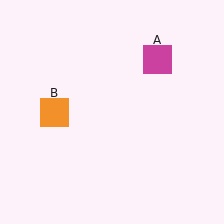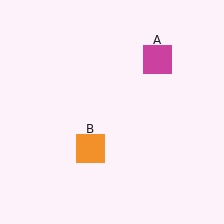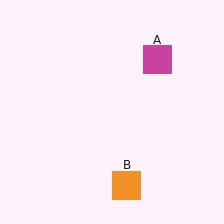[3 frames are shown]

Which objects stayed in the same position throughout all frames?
Magenta square (object A) remained stationary.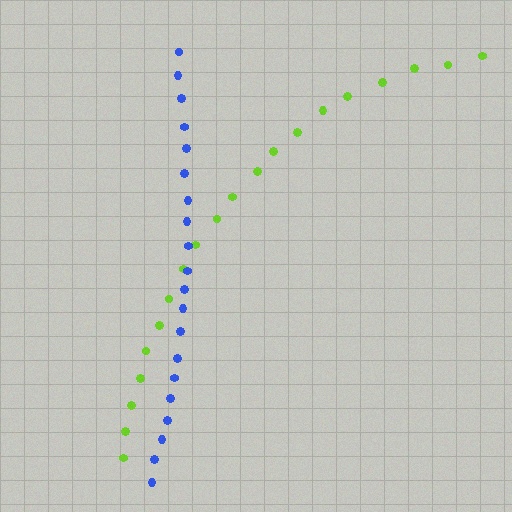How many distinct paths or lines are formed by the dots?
There are 2 distinct paths.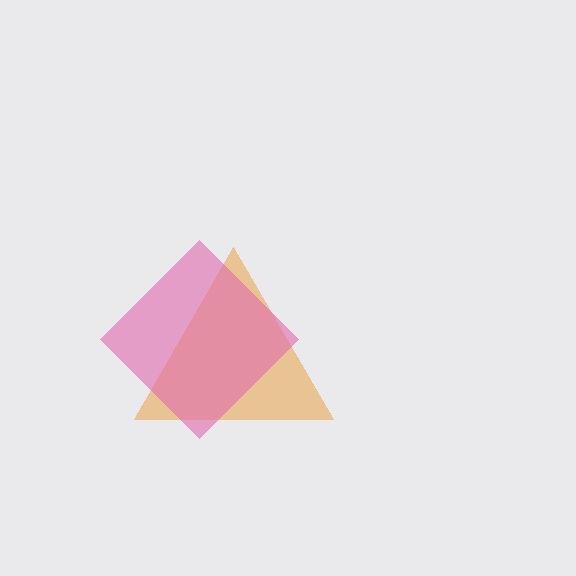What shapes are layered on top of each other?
The layered shapes are: an orange triangle, a pink diamond.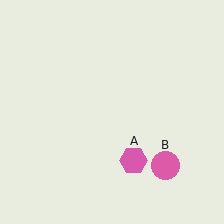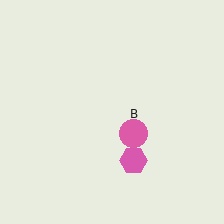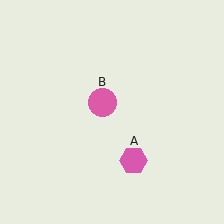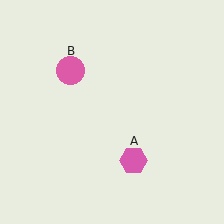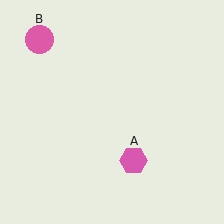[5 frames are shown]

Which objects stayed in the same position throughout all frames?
Pink hexagon (object A) remained stationary.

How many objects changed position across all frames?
1 object changed position: pink circle (object B).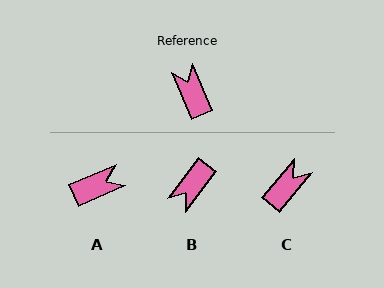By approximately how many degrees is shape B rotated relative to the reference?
Approximately 120 degrees counter-clockwise.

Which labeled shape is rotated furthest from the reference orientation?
B, about 120 degrees away.